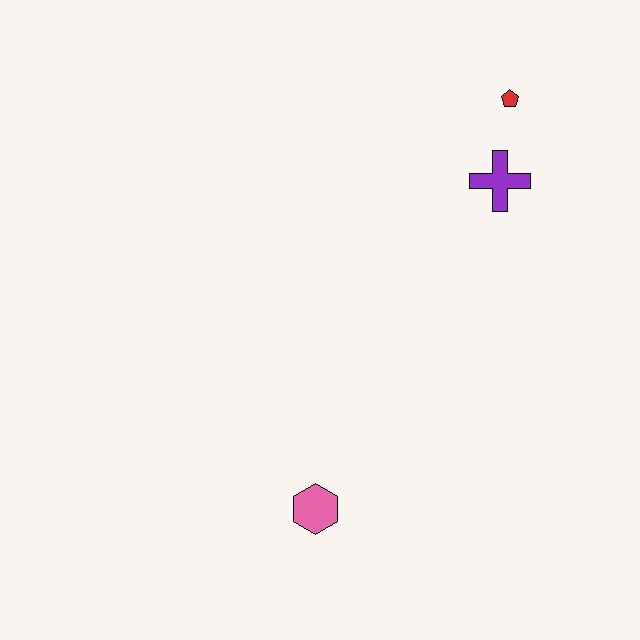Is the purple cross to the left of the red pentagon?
Yes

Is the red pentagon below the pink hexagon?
No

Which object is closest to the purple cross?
The red pentagon is closest to the purple cross.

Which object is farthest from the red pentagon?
The pink hexagon is farthest from the red pentagon.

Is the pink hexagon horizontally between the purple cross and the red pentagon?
No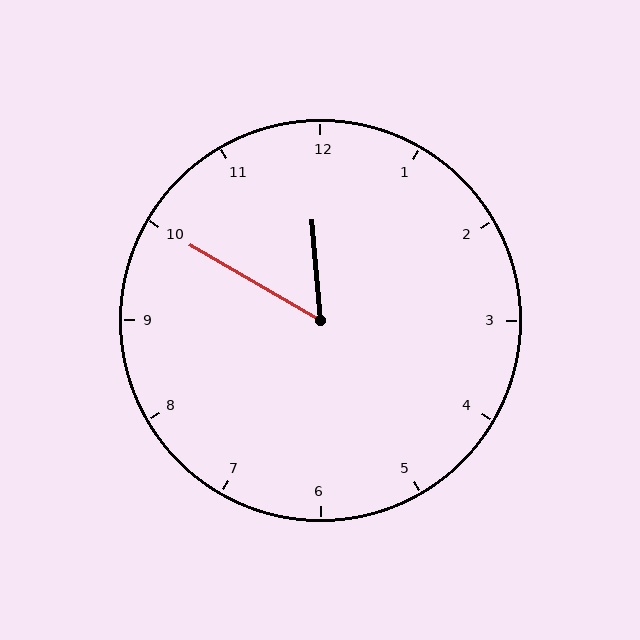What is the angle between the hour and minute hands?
Approximately 55 degrees.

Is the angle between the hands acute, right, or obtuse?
It is acute.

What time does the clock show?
11:50.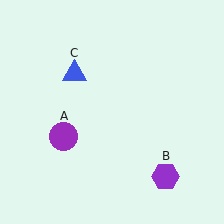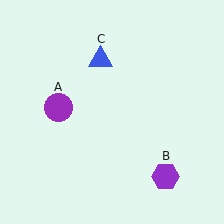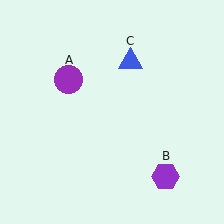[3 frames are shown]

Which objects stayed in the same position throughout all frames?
Purple hexagon (object B) remained stationary.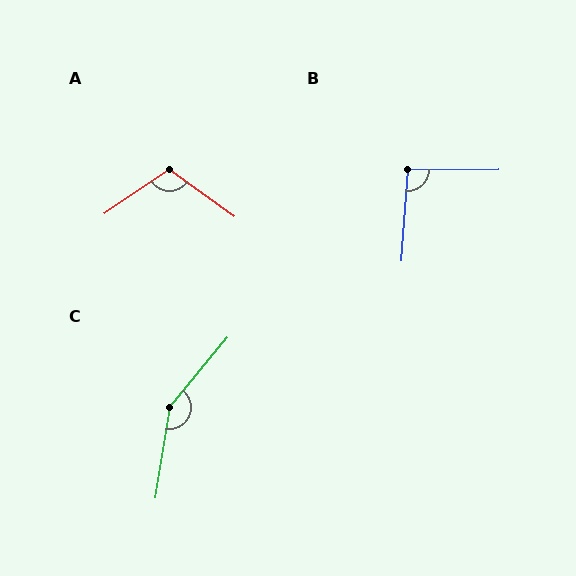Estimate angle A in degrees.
Approximately 110 degrees.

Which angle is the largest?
C, at approximately 149 degrees.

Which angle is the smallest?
B, at approximately 94 degrees.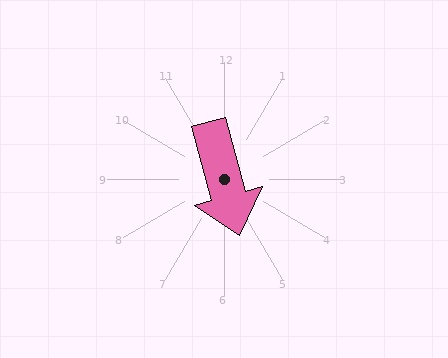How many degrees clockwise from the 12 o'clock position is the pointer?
Approximately 165 degrees.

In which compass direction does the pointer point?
South.